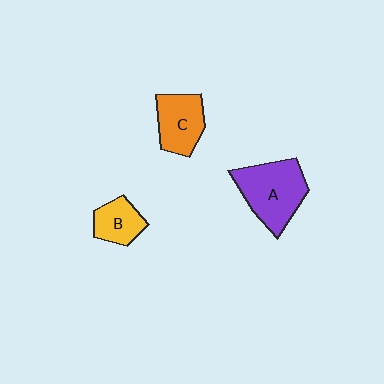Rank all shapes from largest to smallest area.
From largest to smallest: A (purple), C (orange), B (yellow).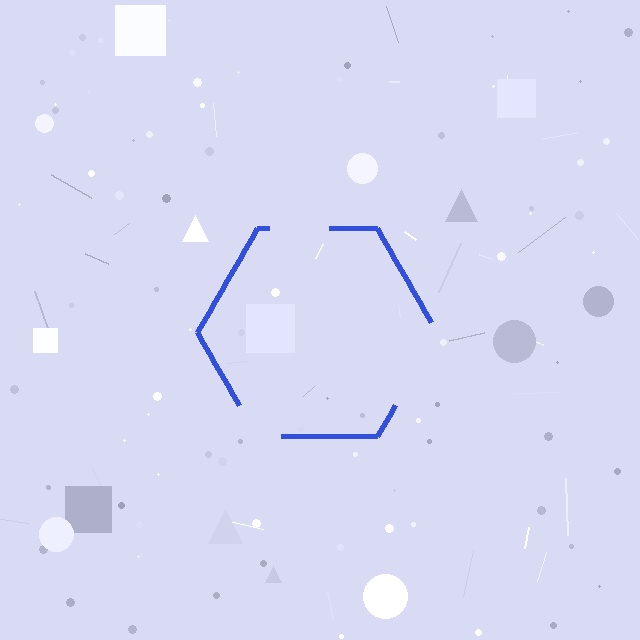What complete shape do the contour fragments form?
The contour fragments form a hexagon.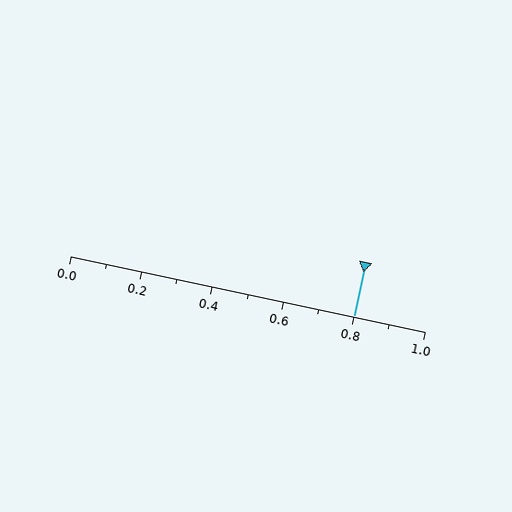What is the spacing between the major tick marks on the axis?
The major ticks are spaced 0.2 apart.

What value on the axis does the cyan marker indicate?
The marker indicates approximately 0.8.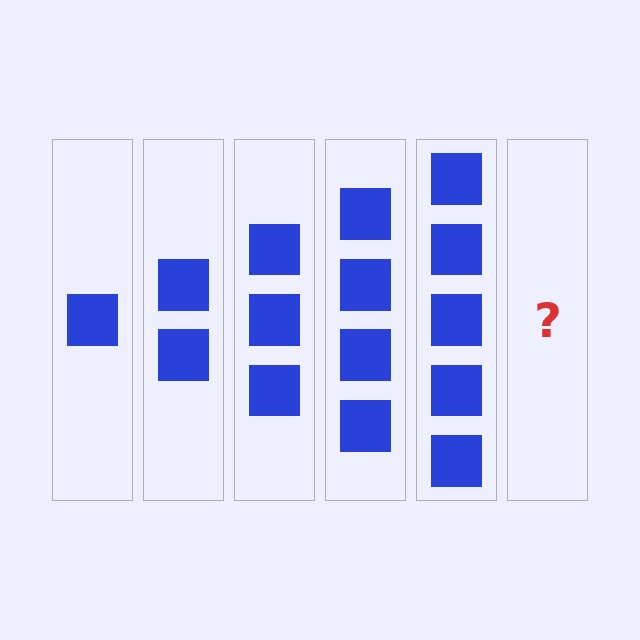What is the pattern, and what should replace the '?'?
The pattern is that each step adds one more square. The '?' should be 6 squares.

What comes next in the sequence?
The next element should be 6 squares.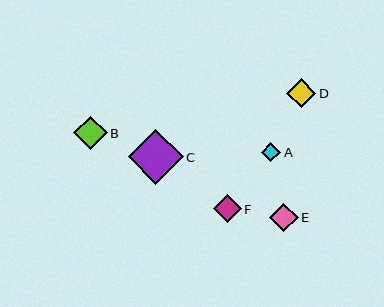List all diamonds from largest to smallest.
From largest to smallest: C, B, D, E, F, A.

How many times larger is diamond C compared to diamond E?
Diamond C is approximately 1.9 times the size of diamond E.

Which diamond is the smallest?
Diamond A is the smallest with a size of approximately 19 pixels.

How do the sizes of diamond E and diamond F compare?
Diamond E and diamond F are approximately the same size.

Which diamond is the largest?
Diamond C is the largest with a size of approximately 55 pixels.